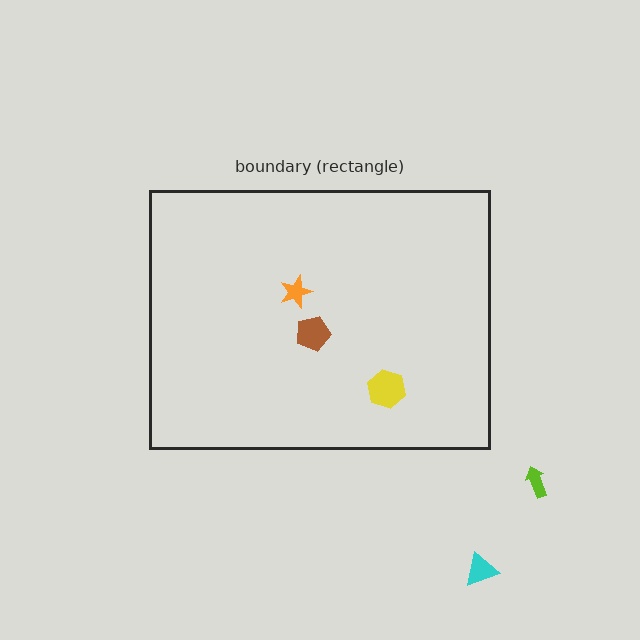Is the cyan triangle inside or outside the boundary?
Outside.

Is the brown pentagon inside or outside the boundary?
Inside.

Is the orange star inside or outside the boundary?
Inside.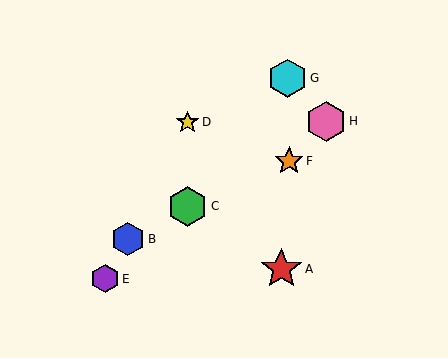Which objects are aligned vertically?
Objects C, D are aligned vertically.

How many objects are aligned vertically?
2 objects (C, D) are aligned vertically.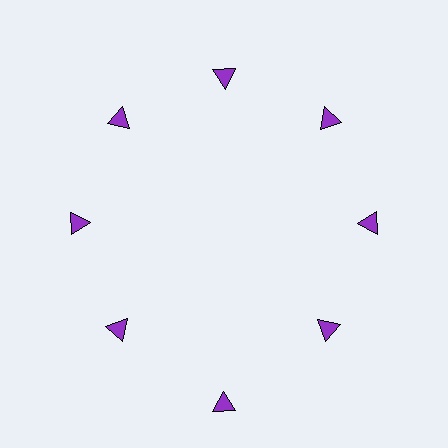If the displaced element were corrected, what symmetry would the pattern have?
It would have 8-fold rotational symmetry — the pattern would map onto itself every 45 degrees.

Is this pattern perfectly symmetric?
No. The 8 purple triangles are arranged in a ring, but one element near the 6 o'clock position is pushed outward from the center, breaking the 8-fold rotational symmetry.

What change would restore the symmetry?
The symmetry would be restored by moving it inward, back onto the ring so that all 8 triangles sit at equal angles and equal distance from the center.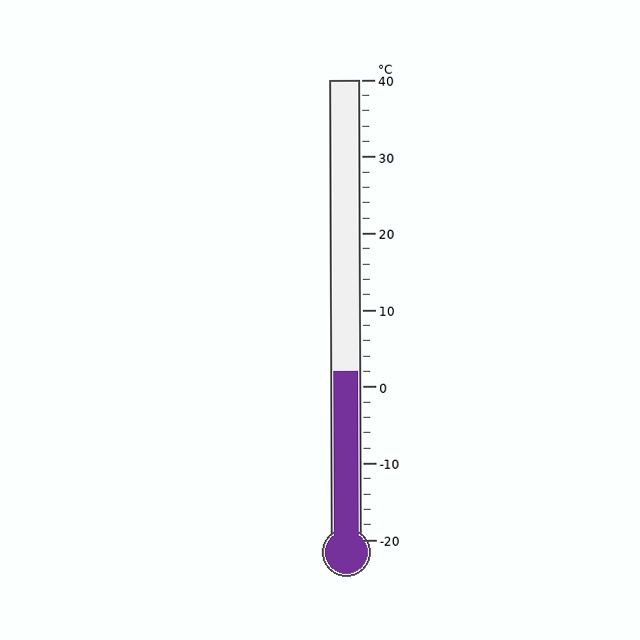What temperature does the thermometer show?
The thermometer shows approximately 2°C.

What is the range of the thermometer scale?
The thermometer scale ranges from -20°C to 40°C.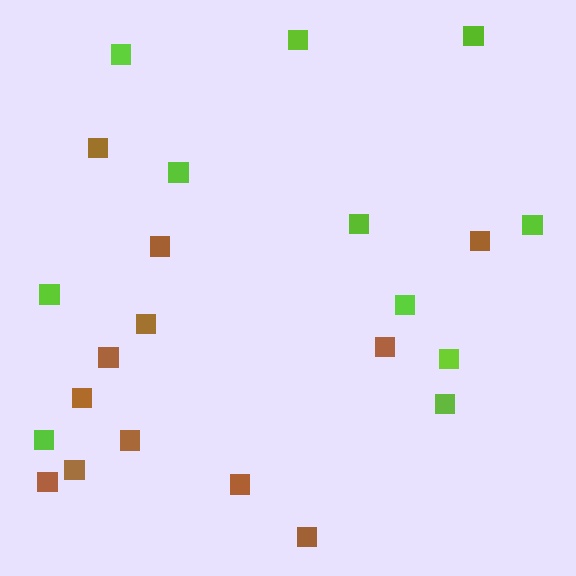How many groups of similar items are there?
There are 2 groups: one group of lime squares (11) and one group of brown squares (12).